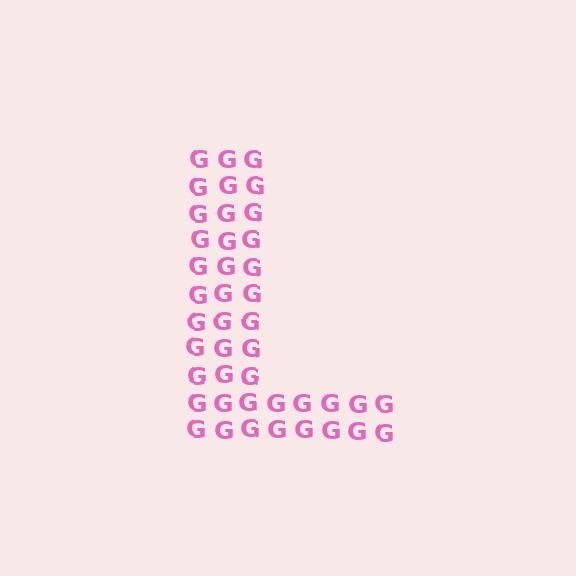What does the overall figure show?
The overall figure shows the letter L.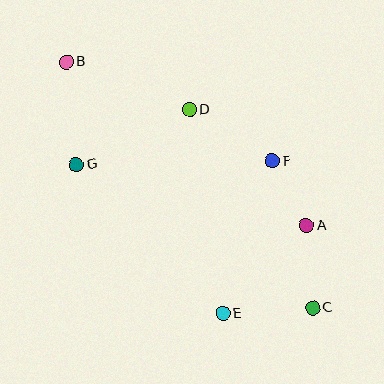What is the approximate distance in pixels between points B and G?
The distance between B and G is approximately 103 pixels.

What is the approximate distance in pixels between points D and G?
The distance between D and G is approximately 126 pixels.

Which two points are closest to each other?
Points A and F are closest to each other.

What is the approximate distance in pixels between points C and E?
The distance between C and E is approximately 90 pixels.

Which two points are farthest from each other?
Points B and C are farthest from each other.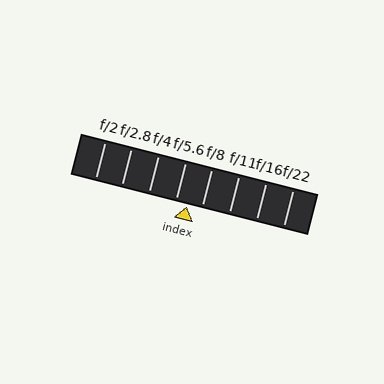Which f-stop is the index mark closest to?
The index mark is closest to f/5.6.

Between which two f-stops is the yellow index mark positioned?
The index mark is between f/5.6 and f/8.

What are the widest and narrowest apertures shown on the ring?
The widest aperture shown is f/2 and the narrowest is f/22.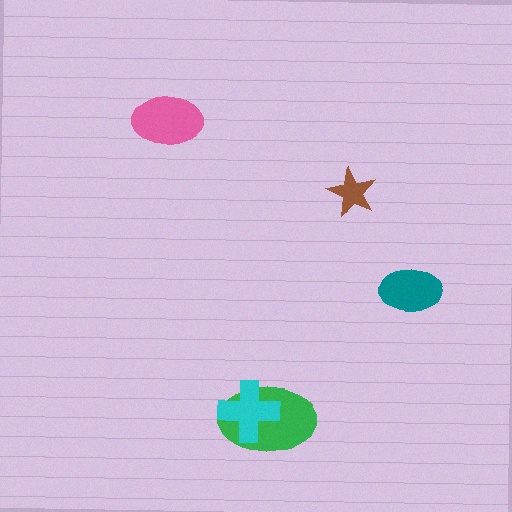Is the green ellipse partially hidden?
Yes, it is partially covered by another shape.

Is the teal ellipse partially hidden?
No, no other shape covers it.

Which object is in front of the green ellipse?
The cyan cross is in front of the green ellipse.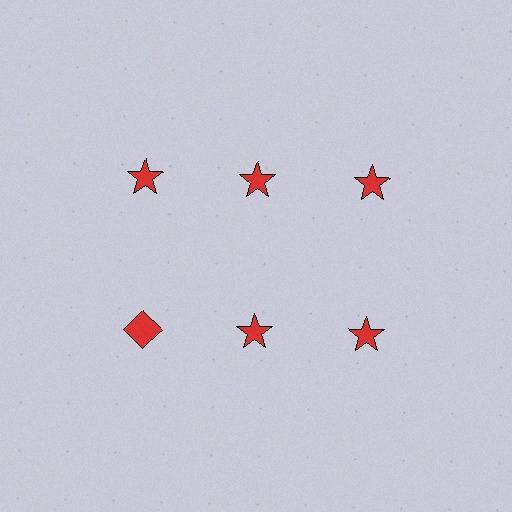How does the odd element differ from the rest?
It has a different shape: diamond instead of star.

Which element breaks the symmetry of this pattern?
The red diamond in the second row, leftmost column breaks the symmetry. All other shapes are red stars.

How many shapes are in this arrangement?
There are 6 shapes arranged in a grid pattern.